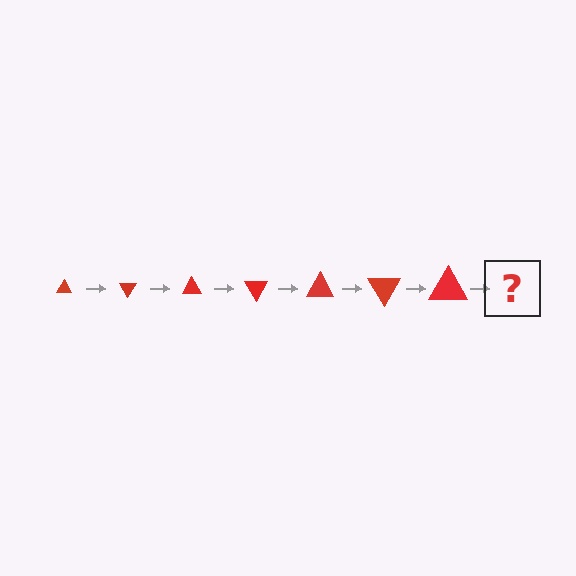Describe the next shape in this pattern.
It should be a triangle, larger than the previous one and rotated 420 degrees from the start.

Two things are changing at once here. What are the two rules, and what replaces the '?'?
The two rules are that the triangle grows larger each step and it rotates 60 degrees each step. The '?' should be a triangle, larger than the previous one and rotated 420 degrees from the start.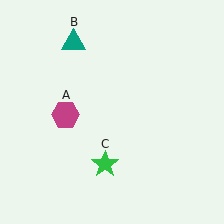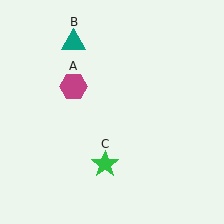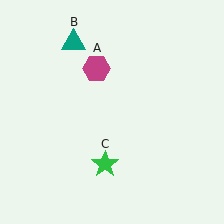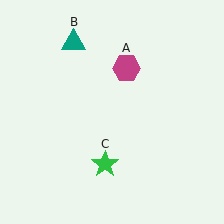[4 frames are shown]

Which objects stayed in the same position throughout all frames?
Teal triangle (object B) and green star (object C) remained stationary.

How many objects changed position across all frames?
1 object changed position: magenta hexagon (object A).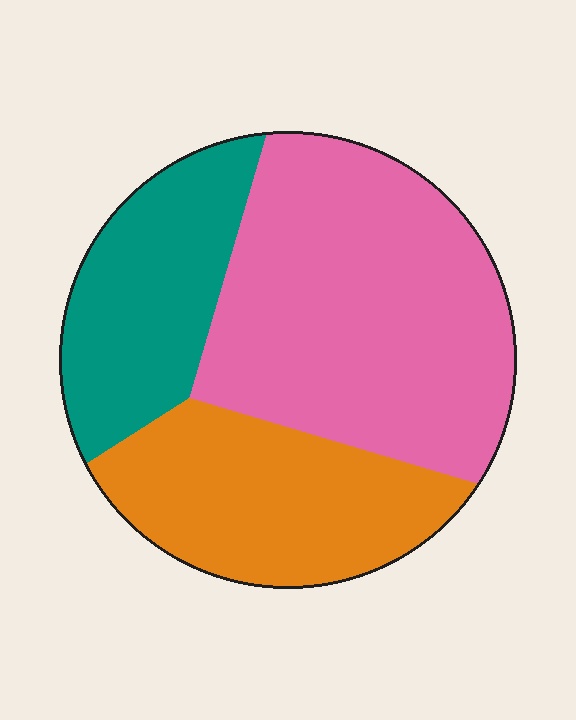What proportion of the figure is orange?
Orange takes up between a quarter and a half of the figure.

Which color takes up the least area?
Teal, at roughly 25%.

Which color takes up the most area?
Pink, at roughly 50%.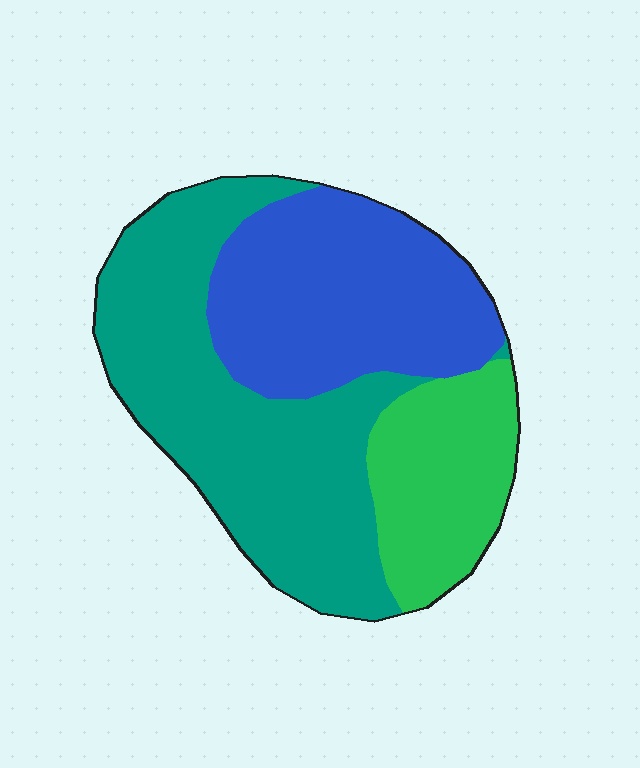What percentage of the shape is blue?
Blue takes up about one third (1/3) of the shape.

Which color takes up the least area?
Green, at roughly 20%.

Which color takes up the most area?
Teal, at roughly 45%.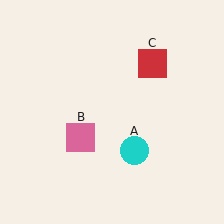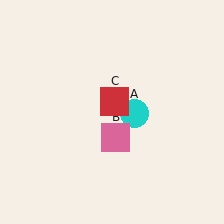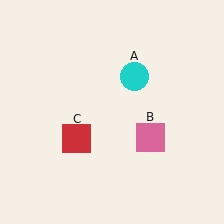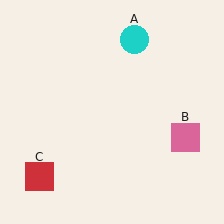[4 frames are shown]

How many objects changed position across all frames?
3 objects changed position: cyan circle (object A), pink square (object B), red square (object C).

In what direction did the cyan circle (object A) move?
The cyan circle (object A) moved up.